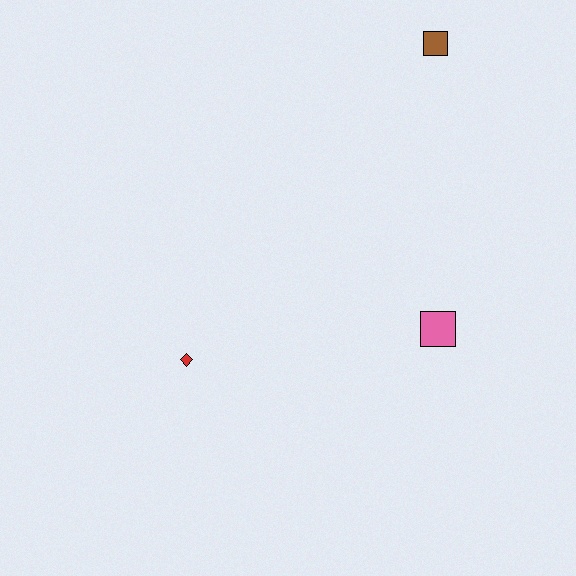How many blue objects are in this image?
There are no blue objects.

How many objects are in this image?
There are 3 objects.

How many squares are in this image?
There are 2 squares.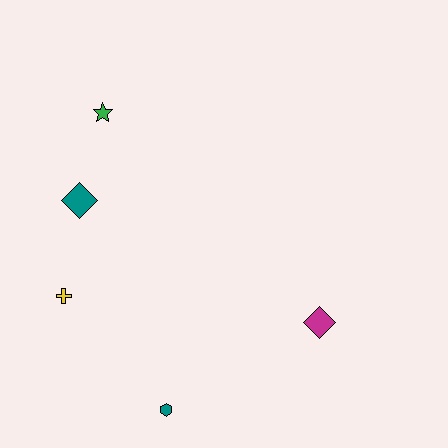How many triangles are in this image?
There are no triangles.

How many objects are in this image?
There are 5 objects.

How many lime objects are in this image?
There are no lime objects.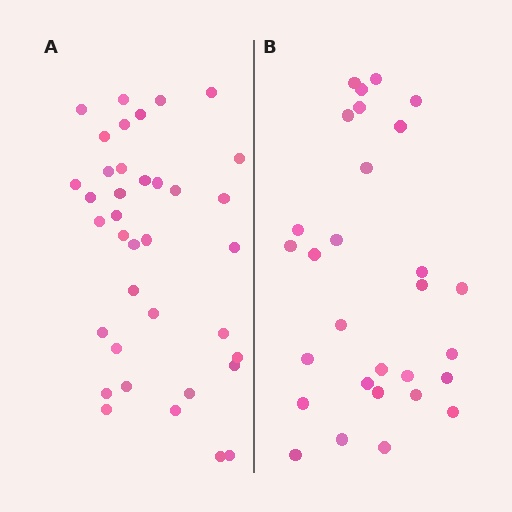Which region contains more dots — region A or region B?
Region A (the left region) has more dots.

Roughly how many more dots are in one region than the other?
Region A has roughly 8 or so more dots than region B.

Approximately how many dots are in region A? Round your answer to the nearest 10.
About 40 dots. (The exact count is 37, which rounds to 40.)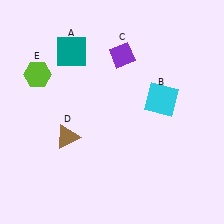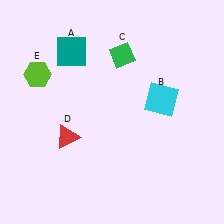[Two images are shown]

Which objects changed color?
C changed from purple to green. D changed from brown to red.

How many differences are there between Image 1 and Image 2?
There are 2 differences between the two images.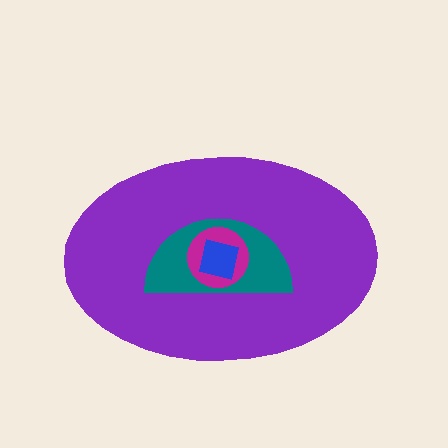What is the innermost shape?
The blue square.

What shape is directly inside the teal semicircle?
The magenta circle.